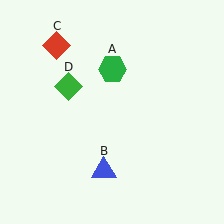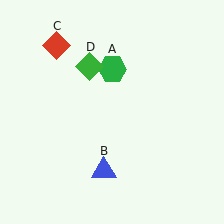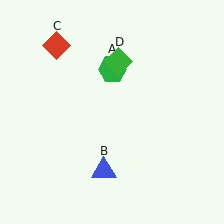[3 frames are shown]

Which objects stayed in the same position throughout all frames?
Green hexagon (object A) and blue triangle (object B) and red diamond (object C) remained stationary.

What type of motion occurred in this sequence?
The green diamond (object D) rotated clockwise around the center of the scene.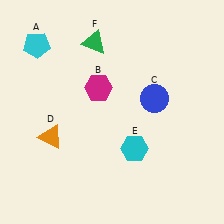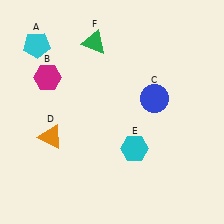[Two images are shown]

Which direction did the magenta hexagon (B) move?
The magenta hexagon (B) moved left.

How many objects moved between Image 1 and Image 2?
1 object moved between the two images.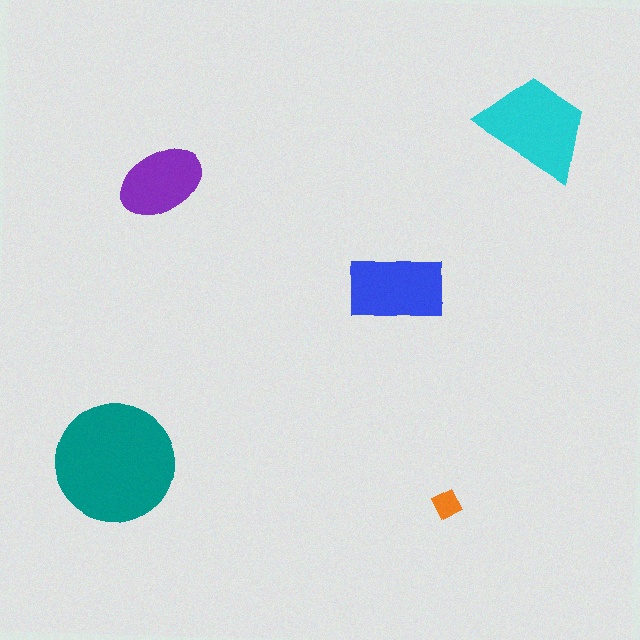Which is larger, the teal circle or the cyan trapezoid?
The teal circle.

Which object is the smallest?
The orange diamond.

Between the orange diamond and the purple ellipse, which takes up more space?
The purple ellipse.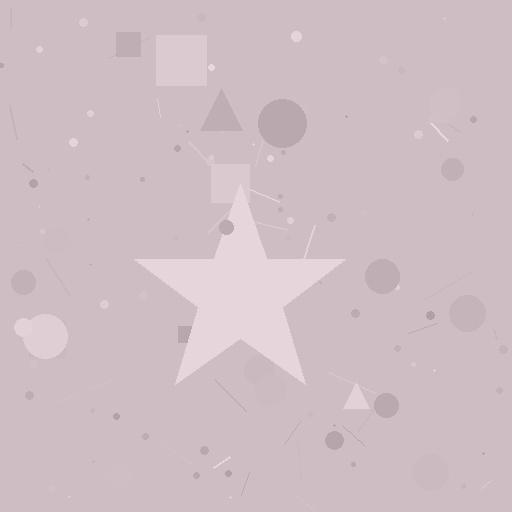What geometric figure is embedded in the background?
A star is embedded in the background.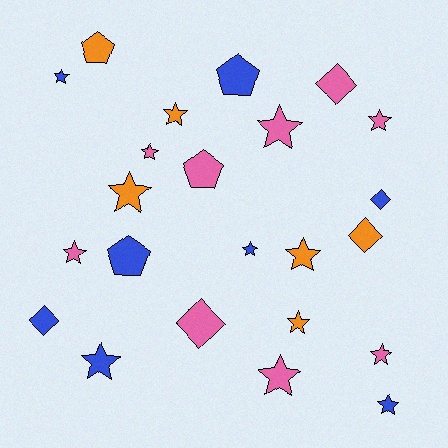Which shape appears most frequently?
Star, with 14 objects.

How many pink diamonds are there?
There are 2 pink diamonds.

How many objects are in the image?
There are 23 objects.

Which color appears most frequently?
Pink, with 9 objects.